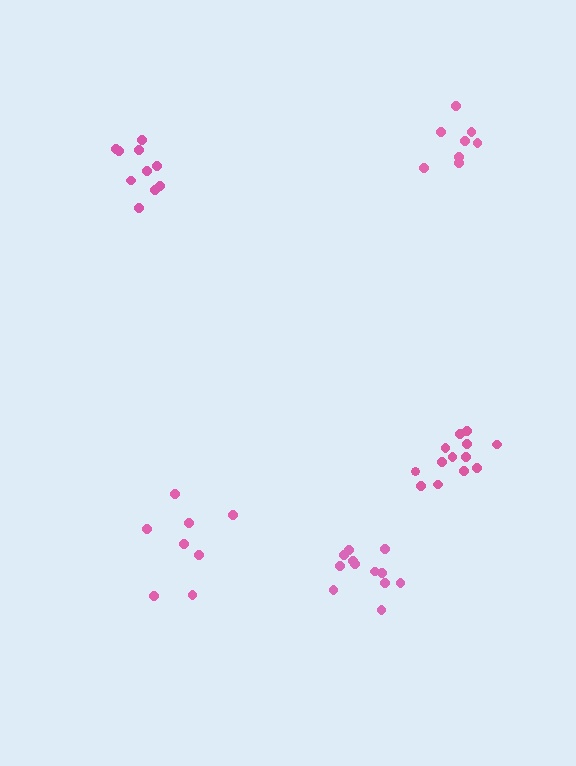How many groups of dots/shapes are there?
There are 5 groups.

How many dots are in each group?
Group 1: 13 dots, Group 2: 12 dots, Group 3: 10 dots, Group 4: 8 dots, Group 5: 8 dots (51 total).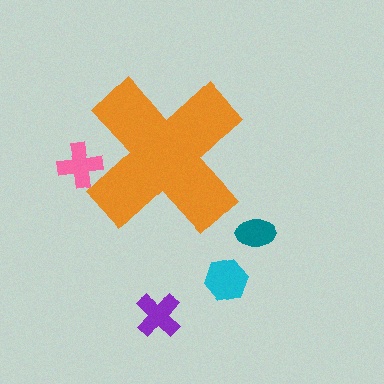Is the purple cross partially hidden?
No, the purple cross is fully visible.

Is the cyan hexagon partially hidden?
No, the cyan hexagon is fully visible.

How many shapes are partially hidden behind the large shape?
1 shape is partially hidden.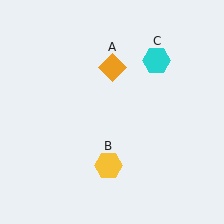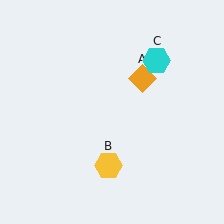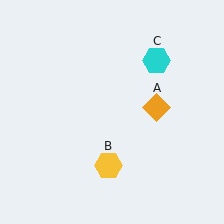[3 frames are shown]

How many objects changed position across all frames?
1 object changed position: orange diamond (object A).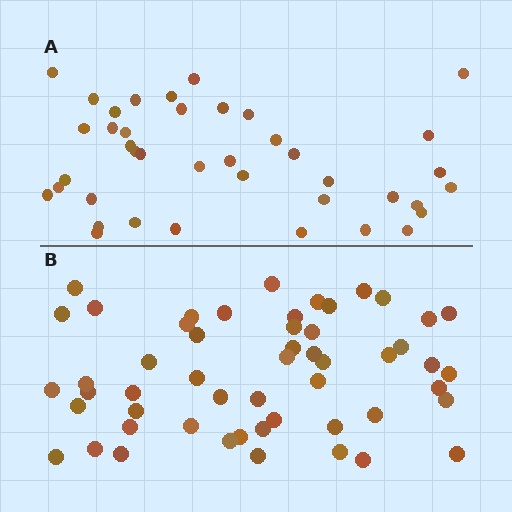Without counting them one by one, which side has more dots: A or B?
Region B (the bottom region) has more dots.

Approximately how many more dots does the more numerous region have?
Region B has approximately 15 more dots than region A.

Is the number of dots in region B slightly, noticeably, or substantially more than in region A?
Region B has noticeably more, but not dramatically so. The ratio is roughly 1.3 to 1.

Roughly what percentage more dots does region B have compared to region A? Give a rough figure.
About 30% more.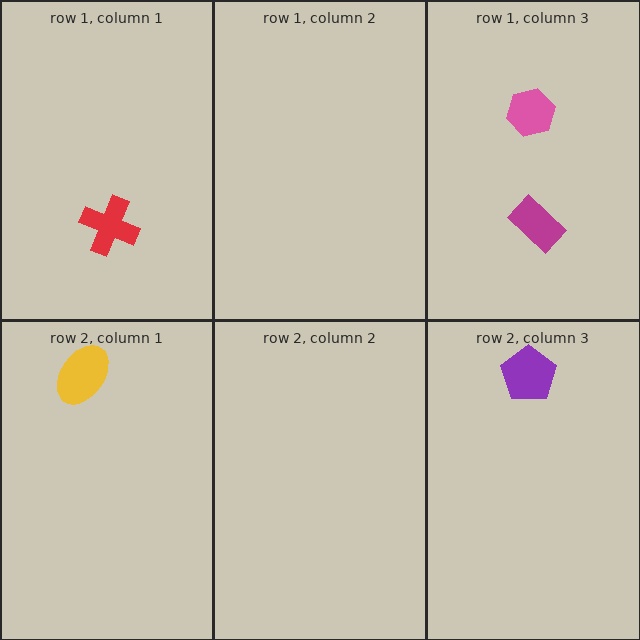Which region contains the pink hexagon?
The row 1, column 3 region.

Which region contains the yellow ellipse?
The row 2, column 1 region.